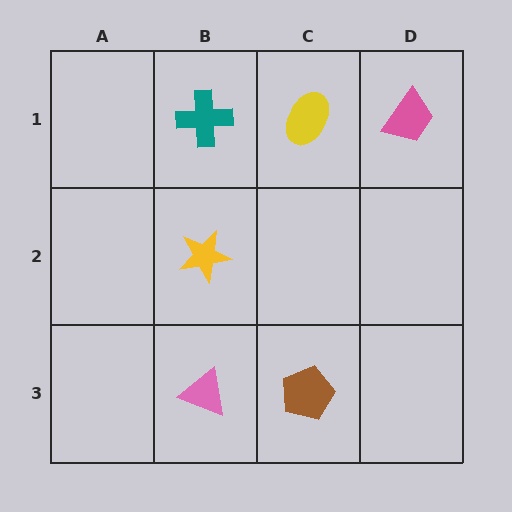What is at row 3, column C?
A brown pentagon.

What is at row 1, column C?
A yellow ellipse.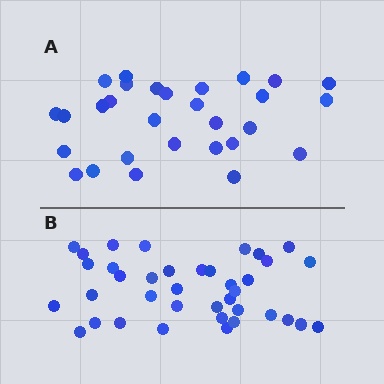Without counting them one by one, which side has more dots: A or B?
Region B (the bottom region) has more dots.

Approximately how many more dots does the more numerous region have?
Region B has roughly 8 or so more dots than region A.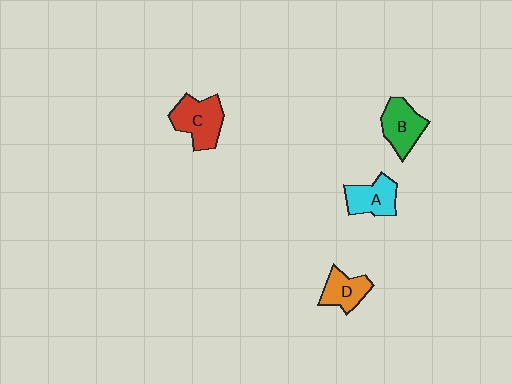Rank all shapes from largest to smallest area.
From largest to smallest: C (red), B (green), A (cyan), D (orange).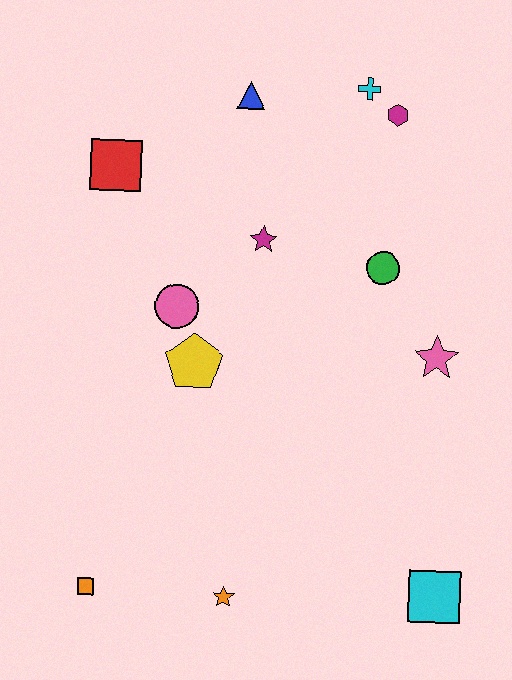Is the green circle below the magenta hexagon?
Yes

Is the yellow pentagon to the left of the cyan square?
Yes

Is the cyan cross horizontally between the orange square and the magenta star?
No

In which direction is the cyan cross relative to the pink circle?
The cyan cross is above the pink circle.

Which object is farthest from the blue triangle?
The cyan square is farthest from the blue triangle.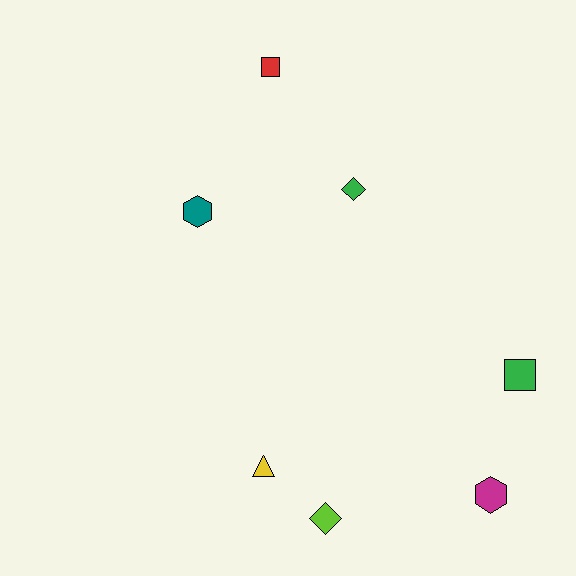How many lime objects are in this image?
There is 1 lime object.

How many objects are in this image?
There are 7 objects.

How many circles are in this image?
There are no circles.